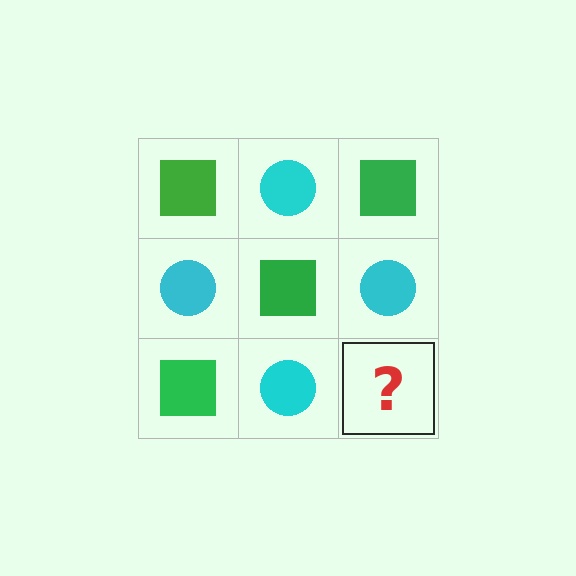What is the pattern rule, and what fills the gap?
The rule is that it alternates green square and cyan circle in a checkerboard pattern. The gap should be filled with a green square.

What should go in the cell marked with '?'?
The missing cell should contain a green square.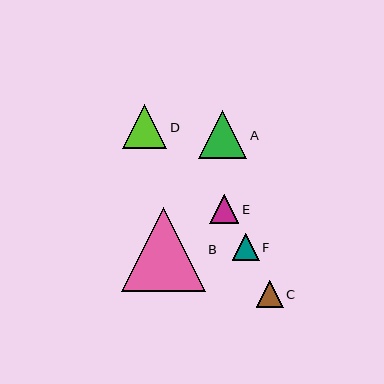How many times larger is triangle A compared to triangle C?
Triangle A is approximately 1.8 times the size of triangle C.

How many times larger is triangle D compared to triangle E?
Triangle D is approximately 1.5 times the size of triangle E.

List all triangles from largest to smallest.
From largest to smallest: B, A, D, E, F, C.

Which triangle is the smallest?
Triangle C is the smallest with a size of approximately 27 pixels.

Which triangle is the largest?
Triangle B is the largest with a size of approximately 84 pixels.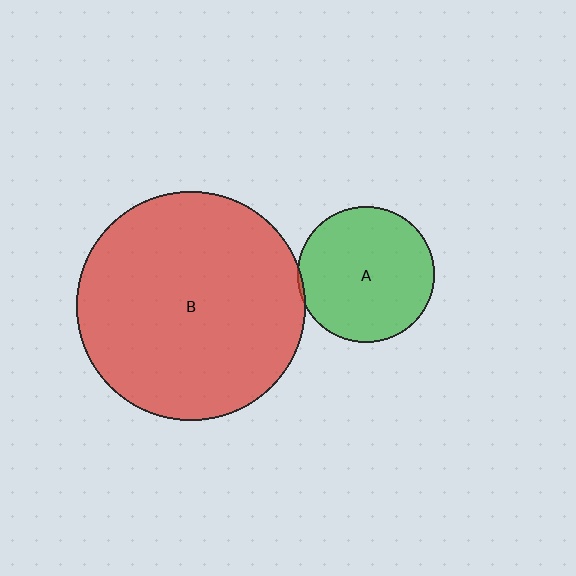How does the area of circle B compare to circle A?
Approximately 2.8 times.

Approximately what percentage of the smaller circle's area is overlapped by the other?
Approximately 5%.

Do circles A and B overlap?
Yes.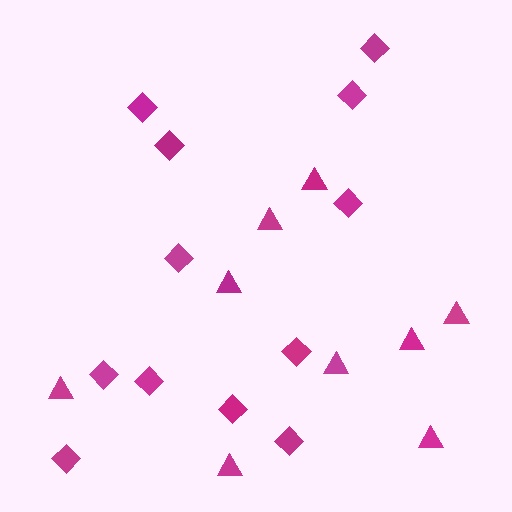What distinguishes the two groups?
There are 2 groups: one group of triangles (9) and one group of diamonds (12).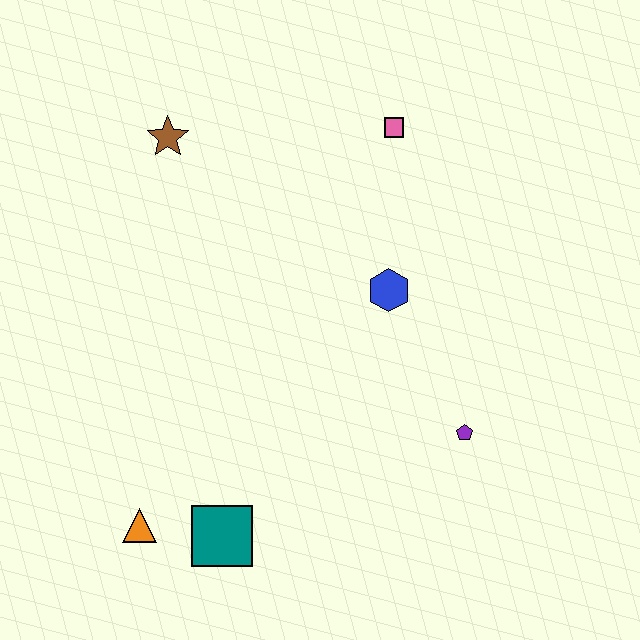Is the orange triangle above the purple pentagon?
No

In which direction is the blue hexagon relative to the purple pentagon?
The blue hexagon is above the purple pentagon.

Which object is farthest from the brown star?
The purple pentagon is farthest from the brown star.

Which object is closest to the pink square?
The blue hexagon is closest to the pink square.